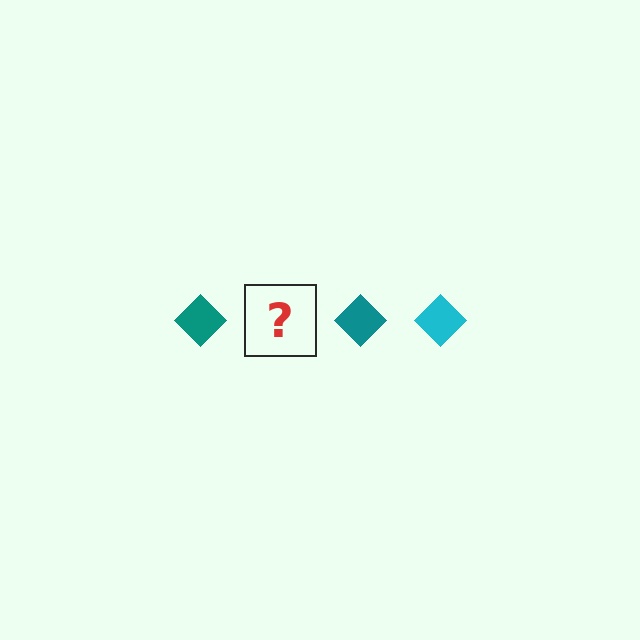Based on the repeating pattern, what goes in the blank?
The blank should be a cyan diamond.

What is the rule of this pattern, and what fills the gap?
The rule is that the pattern cycles through teal, cyan diamonds. The gap should be filled with a cyan diamond.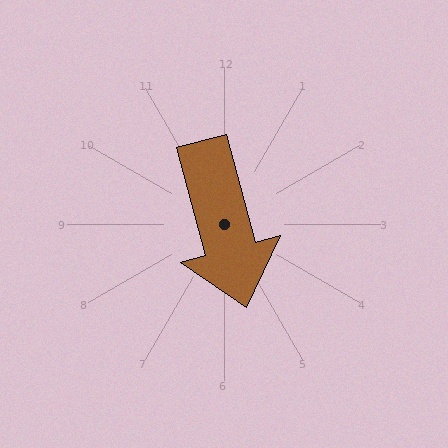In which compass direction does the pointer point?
South.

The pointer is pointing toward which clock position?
Roughly 5 o'clock.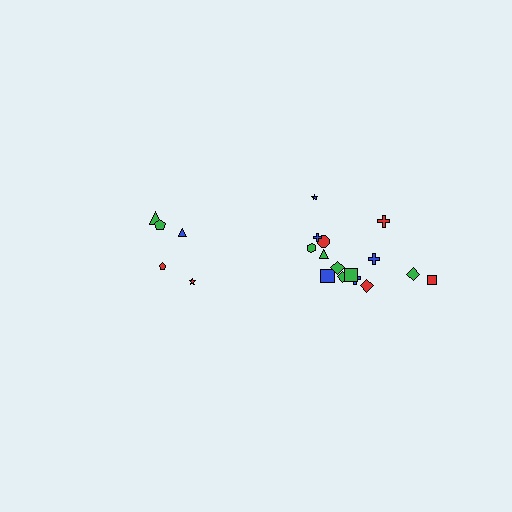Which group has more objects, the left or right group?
The right group.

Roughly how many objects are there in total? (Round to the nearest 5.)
Roughly 20 objects in total.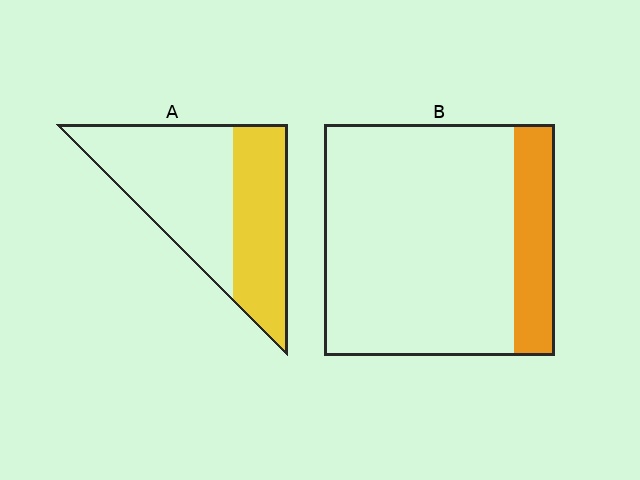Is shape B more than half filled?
No.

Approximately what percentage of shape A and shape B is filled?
A is approximately 40% and B is approximately 20%.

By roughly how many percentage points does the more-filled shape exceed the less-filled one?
By roughly 25 percentage points (A over B).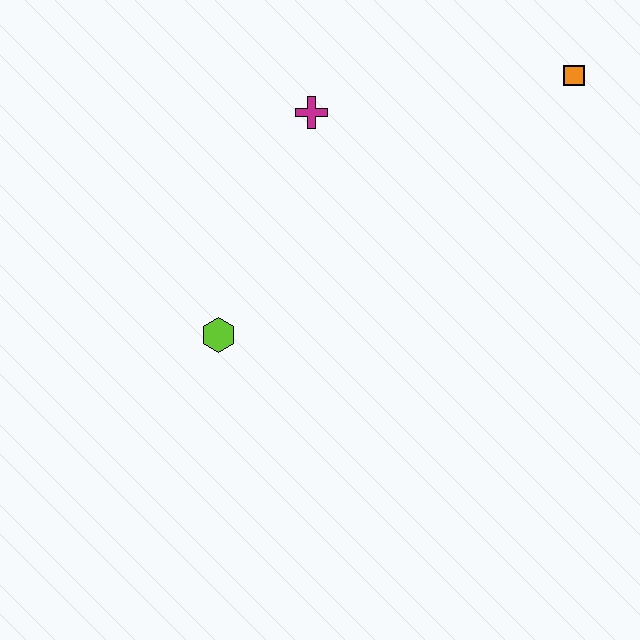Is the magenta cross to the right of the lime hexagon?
Yes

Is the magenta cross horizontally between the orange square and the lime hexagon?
Yes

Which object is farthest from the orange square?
The lime hexagon is farthest from the orange square.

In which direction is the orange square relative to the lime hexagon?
The orange square is to the right of the lime hexagon.